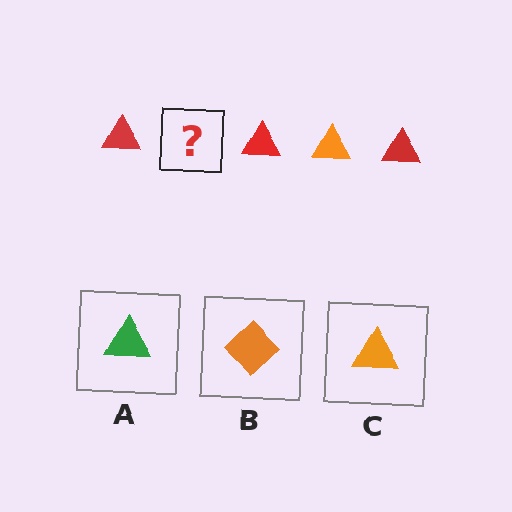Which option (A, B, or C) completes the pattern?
C.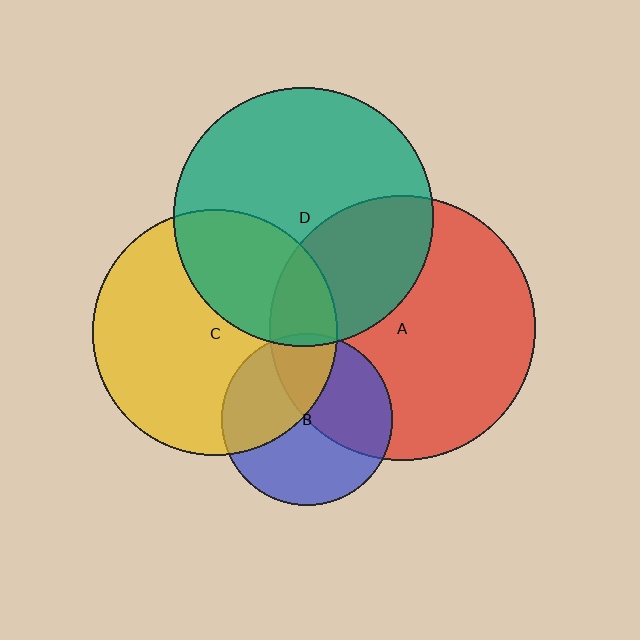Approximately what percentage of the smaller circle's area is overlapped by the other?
Approximately 5%.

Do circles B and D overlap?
Yes.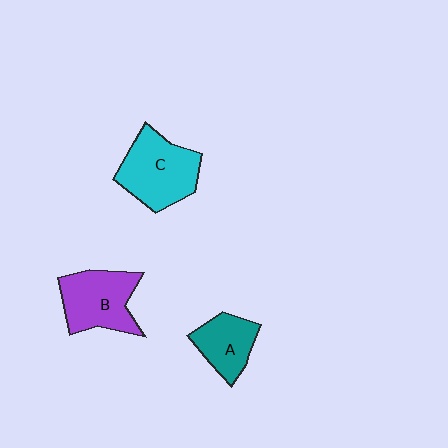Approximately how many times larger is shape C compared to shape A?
Approximately 1.6 times.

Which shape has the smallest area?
Shape A (teal).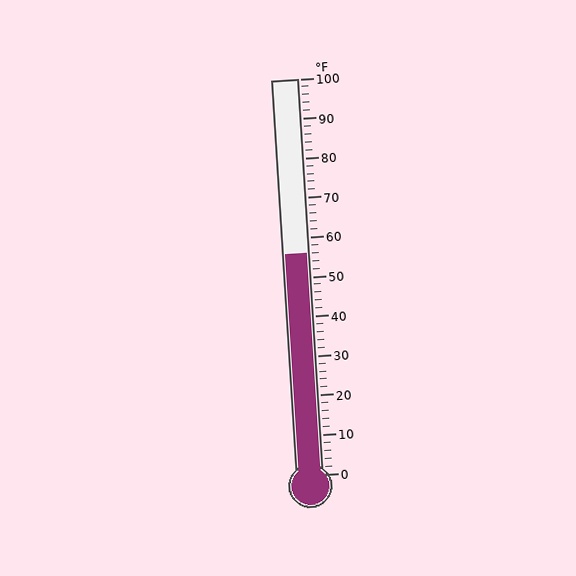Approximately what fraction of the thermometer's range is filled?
The thermometer is filled to approximately 55% of its range.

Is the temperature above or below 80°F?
The temperature is below 80°F.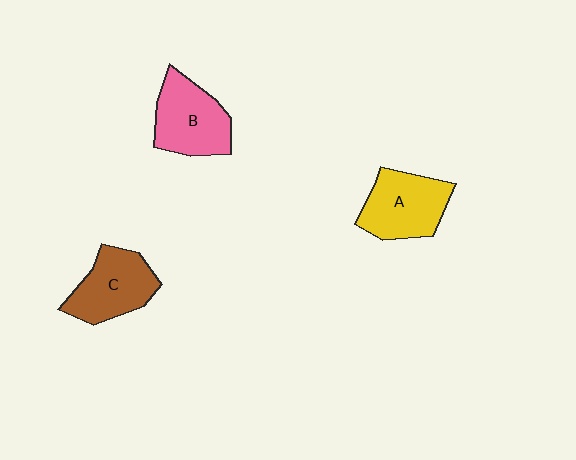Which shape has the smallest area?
Shape C (brown).